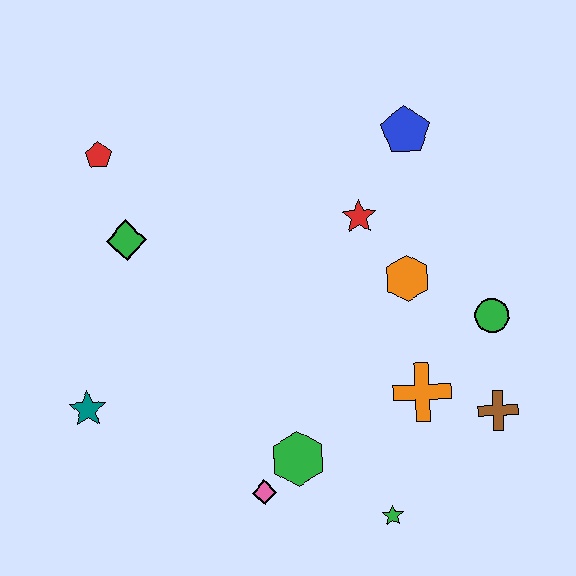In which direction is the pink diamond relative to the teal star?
The pink diamond is to the right of the teal star.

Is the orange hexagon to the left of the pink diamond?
No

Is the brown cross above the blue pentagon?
No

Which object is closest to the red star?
The orange hexagon is closest to the red star.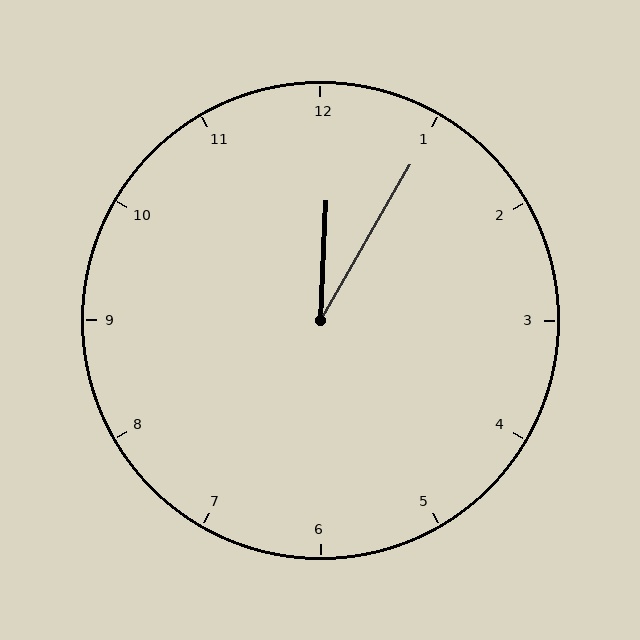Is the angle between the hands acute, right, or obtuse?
It is acute.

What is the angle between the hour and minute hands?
Approximately 28 degrees.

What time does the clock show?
12:05.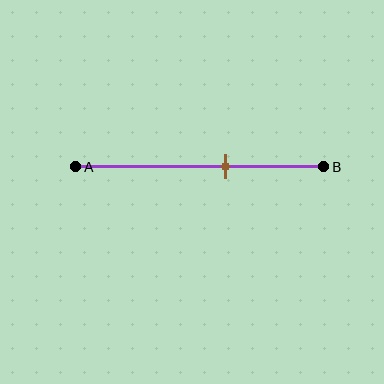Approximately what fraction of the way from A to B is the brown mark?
The brown mark is approximately 60% of the way from A to B.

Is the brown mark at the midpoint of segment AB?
No, the mark is at about 60% from A, not at the 50% midpoint.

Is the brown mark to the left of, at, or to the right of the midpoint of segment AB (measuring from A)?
The brown mark is to the right of the midpoint of segment AB.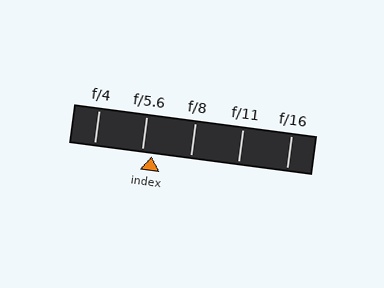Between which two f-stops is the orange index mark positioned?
The index mark is between f/5.6 and f/8.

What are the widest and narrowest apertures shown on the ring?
The widest aperture shown is f/4 and the narrowest is f/16.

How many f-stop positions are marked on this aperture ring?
There are 5 f-stop positions marked.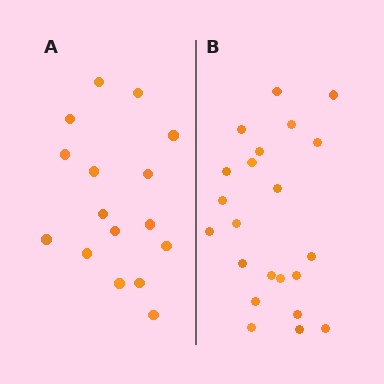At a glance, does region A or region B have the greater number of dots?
Region B (the right region) has more dots.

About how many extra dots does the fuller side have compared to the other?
Region B has about 6 more dots than region A.